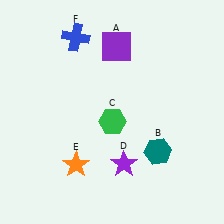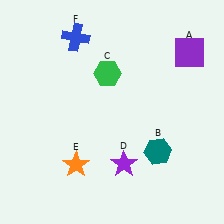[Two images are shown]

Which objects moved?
The objects that moved are: the purple square (A), the green hexagon (C).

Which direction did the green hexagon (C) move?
The green hexagon (C) moved up.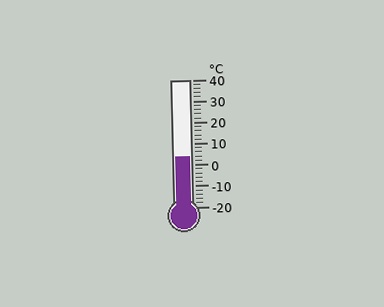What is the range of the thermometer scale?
The thermometer scale ranges from -20°C to 40°C.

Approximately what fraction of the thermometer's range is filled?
The thermometer is filled to approximately 40% of its range.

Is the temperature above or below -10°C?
The temperature is above -10°C.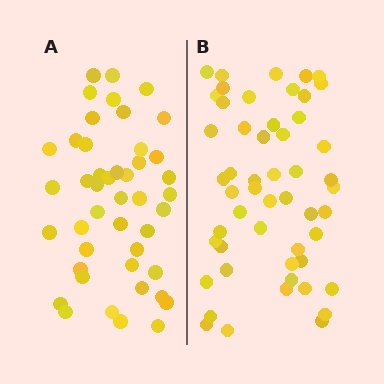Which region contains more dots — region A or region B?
Region B (the right region) has more dots.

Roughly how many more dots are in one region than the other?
Region B has roughly 8 or so more dots than region A.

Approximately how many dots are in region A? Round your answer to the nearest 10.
About 40 dots. (The exact count is 45, which rounds to 40.)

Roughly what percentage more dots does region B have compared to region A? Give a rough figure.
About 15% more.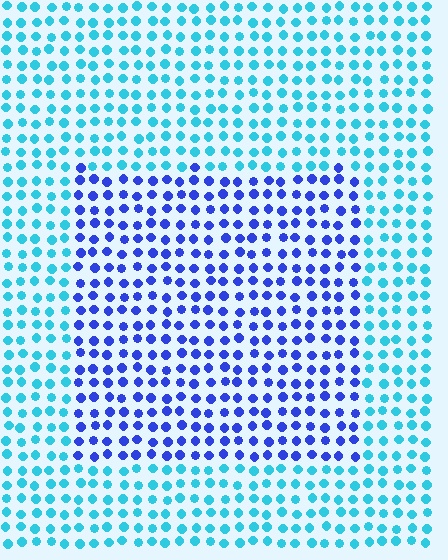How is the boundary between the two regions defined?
The boundary is defined purely by a slight shift in hue (about 46 degrees). Spacing, size, and orientation are identical on both sides.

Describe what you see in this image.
The image is filled with small cyan elements in a uniform arrangement. A rectangle-shaped region is visible where the elements are tinted to a slightly different hue, forming a subtle color boundary.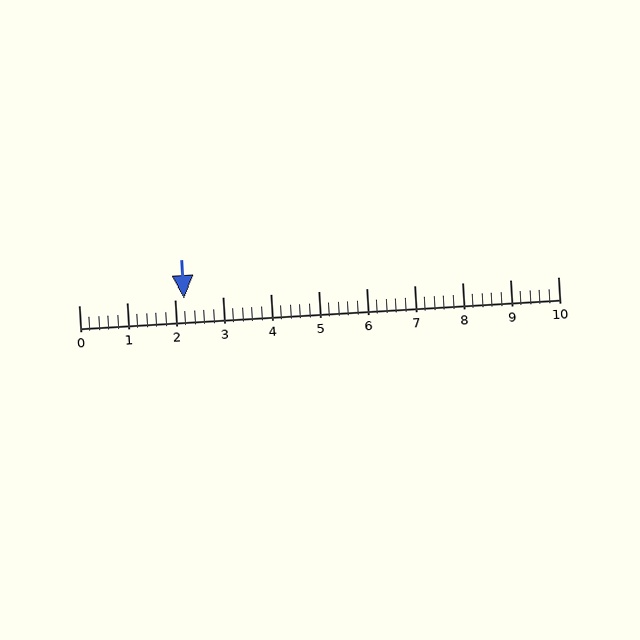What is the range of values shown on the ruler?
The ruler shows values from 0 to 10.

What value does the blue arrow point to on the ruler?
The blue arrow points to approximately 2.2.